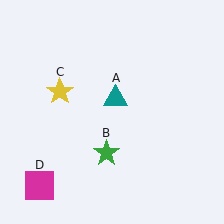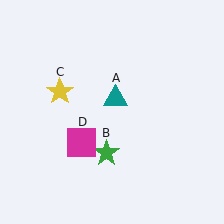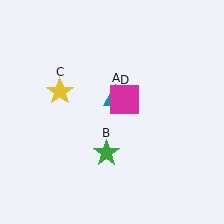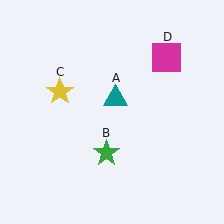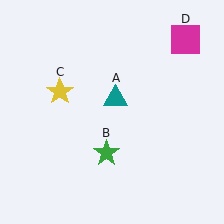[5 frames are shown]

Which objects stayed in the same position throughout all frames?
Teal triangle (object A) and green star (object B) and yellow star (object C) remained stationary.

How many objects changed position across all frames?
1 object changed position: magenta square (object D).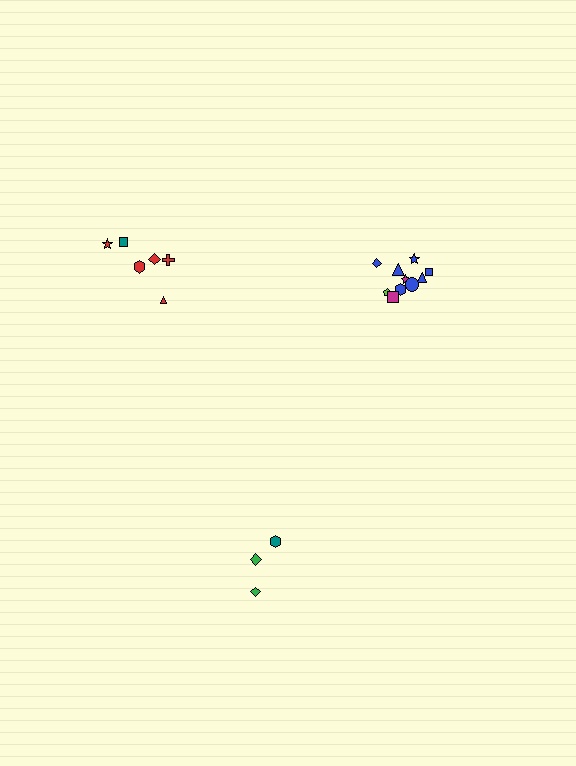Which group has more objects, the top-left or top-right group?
The top-right group.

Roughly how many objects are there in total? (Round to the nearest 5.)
Roughly 20 objects in total.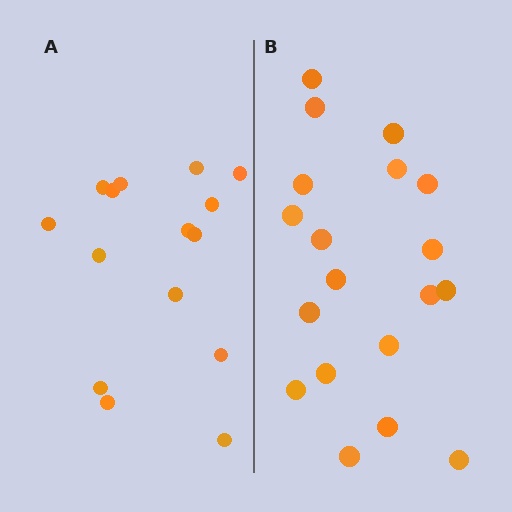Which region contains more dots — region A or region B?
Region B (the right region) has more dots.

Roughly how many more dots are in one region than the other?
Region B has about 4 more dots than region A.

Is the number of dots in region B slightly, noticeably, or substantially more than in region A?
Region B has noticeably more, but not dramatically so. The ratio is roughly 1.3 to 1.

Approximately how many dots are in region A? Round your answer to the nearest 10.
About 20 dots. (The exact count is 15, which rounds to 20.)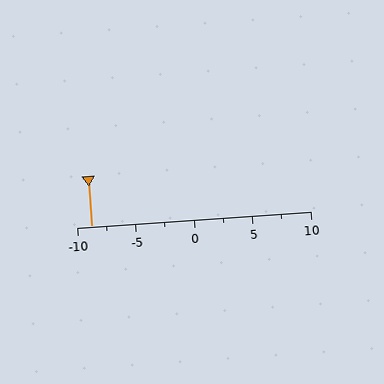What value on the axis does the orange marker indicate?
The marker indicates approximately -8.8.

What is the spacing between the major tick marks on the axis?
The major ticks are spaced 5 apart.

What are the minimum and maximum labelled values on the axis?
The axis runs from -10 to 10.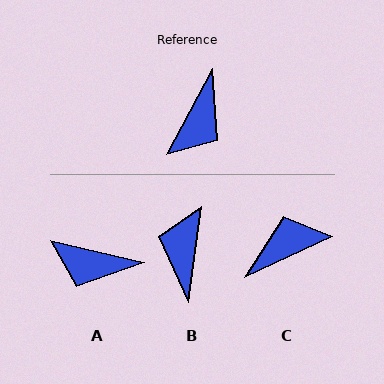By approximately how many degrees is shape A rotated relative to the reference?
Approximately 75 degrees clockwise.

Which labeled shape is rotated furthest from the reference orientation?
B, about 159 degrees away.